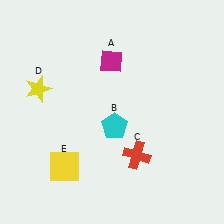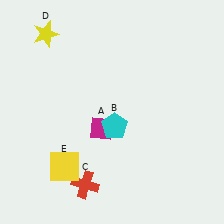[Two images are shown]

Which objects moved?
The objects that moved are: the magenta diamond (A), the red cross (C), the yellow star (D).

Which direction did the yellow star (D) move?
The yellow star (D) moved up.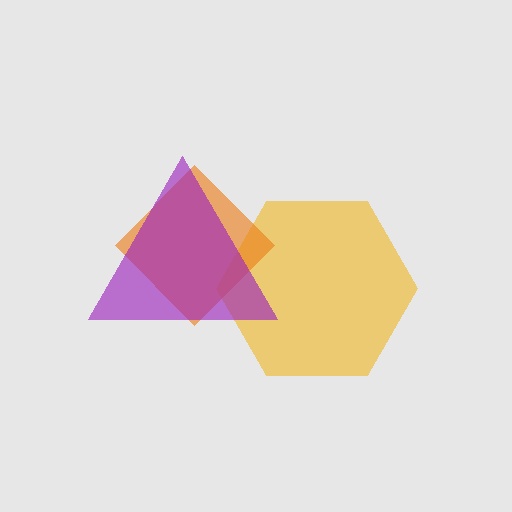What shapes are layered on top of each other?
The layered shapes are: a yellow hexagon, an orange diamond, a purple triangle.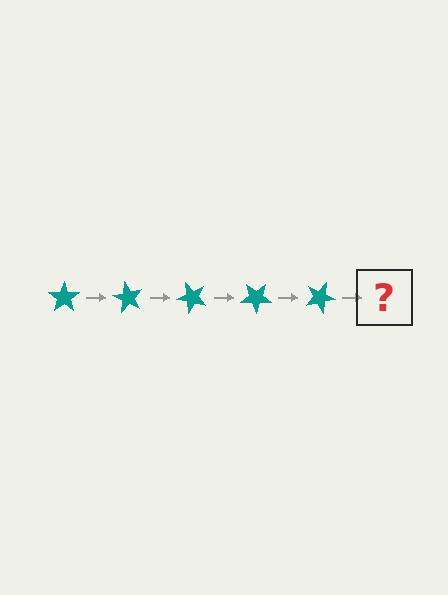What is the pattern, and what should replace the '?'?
The pattern is that the star rotates 60 degrees each step. The '?' should be a teal star rotated 300 degrees.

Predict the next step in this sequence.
The next step is a teal star rotated 300 degrees.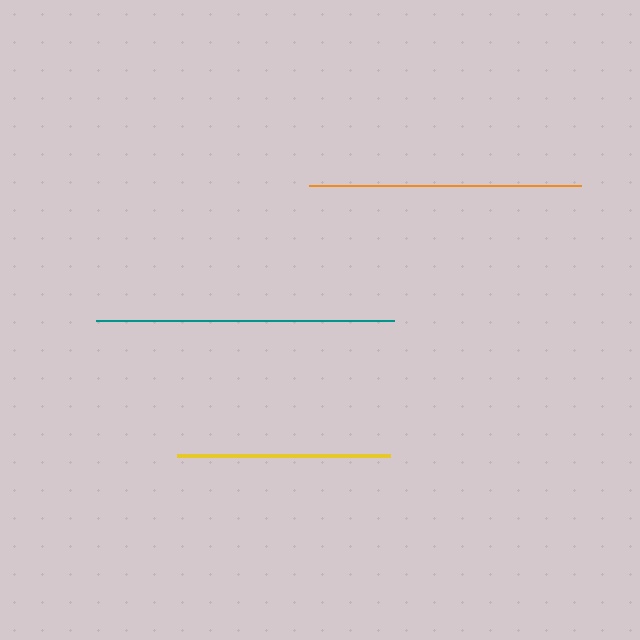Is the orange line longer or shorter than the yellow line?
The orange line is longer than the yellow line.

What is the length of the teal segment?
The teal segment is approximately 298 pixels long.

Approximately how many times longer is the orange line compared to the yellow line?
The orange line is approximately 1.3 times the length of the yellow line.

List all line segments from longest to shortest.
From longest to shortest: teal, orange, yellow.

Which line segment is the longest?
The teal line is the longest at approximately 298 pixels.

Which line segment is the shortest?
The yellow line is the shortest at approximately 213 pixels.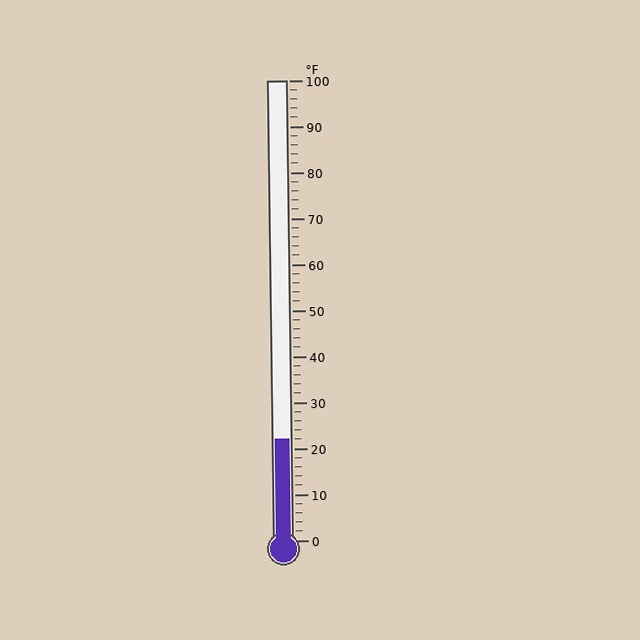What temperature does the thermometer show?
The thermometer shows approximately 22°F.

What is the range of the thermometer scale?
The thermometer scale ranges from 0°F to 100°F.